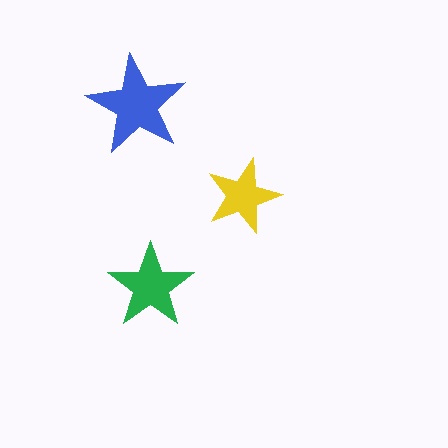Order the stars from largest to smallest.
the blue one, the green one, the yellow one.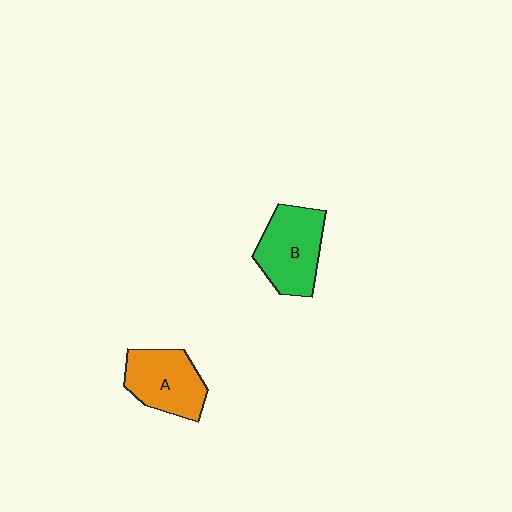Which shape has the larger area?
Shape B (green).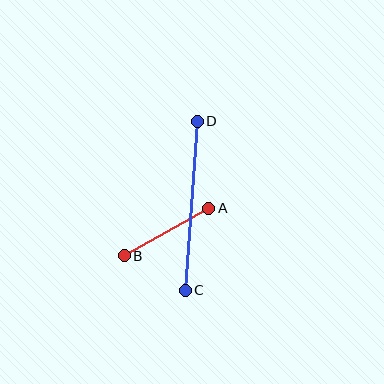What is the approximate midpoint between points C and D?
The midpoint is at approximately (191, 206) pixels.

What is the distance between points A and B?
The distance is approximately 97 pixels.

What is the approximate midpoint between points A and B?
The midpoint is at approximately (166, 232) pixels.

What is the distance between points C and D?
The distance is approximately 169 pixels.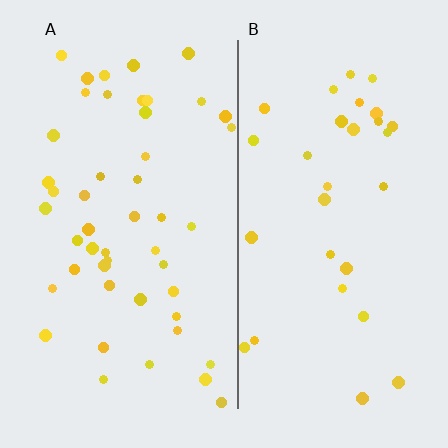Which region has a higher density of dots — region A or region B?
A (the left).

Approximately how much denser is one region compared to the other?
Approximately 1.6× — region A over region B.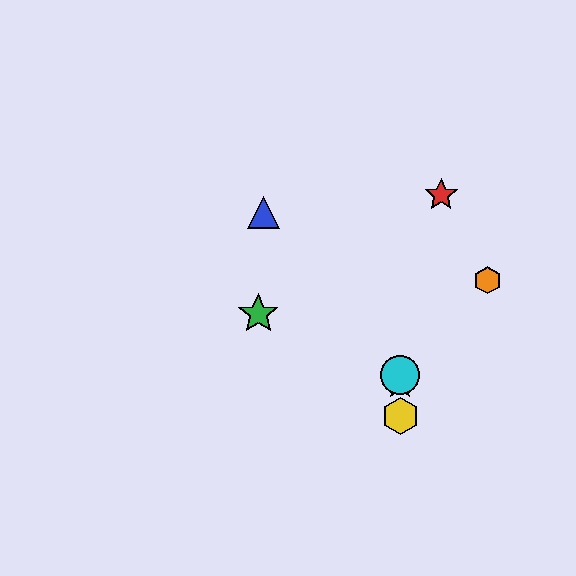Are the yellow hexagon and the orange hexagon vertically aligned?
No, the yellow hexagon is at x≈400 and the orange hexagon is at x≈487.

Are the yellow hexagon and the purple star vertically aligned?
Yes, both are at x≈400.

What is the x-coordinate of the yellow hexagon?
The yellow hexagon is at x≈400.